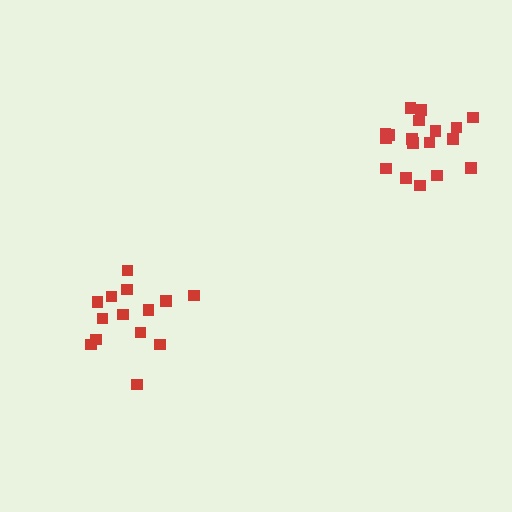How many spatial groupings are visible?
There are 2 spatial groupings.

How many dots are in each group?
Group 1: 14 dots, Group 2: 18 dots (32 total).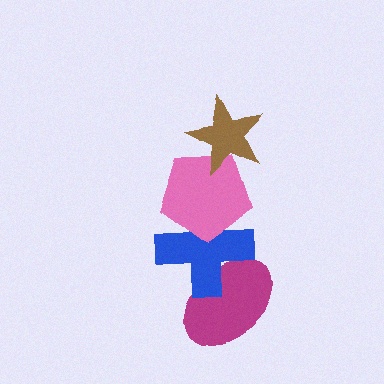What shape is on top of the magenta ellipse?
The blue cross is on top of the magenta ellipse.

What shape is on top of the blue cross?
The pink pentagon is on top of the blue cross.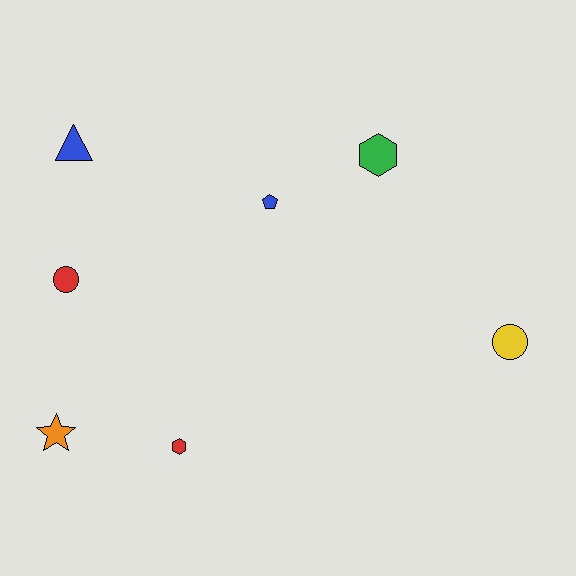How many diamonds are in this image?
There are no diamonds.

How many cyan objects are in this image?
There are no cyan objects.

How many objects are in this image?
There are 7 objects.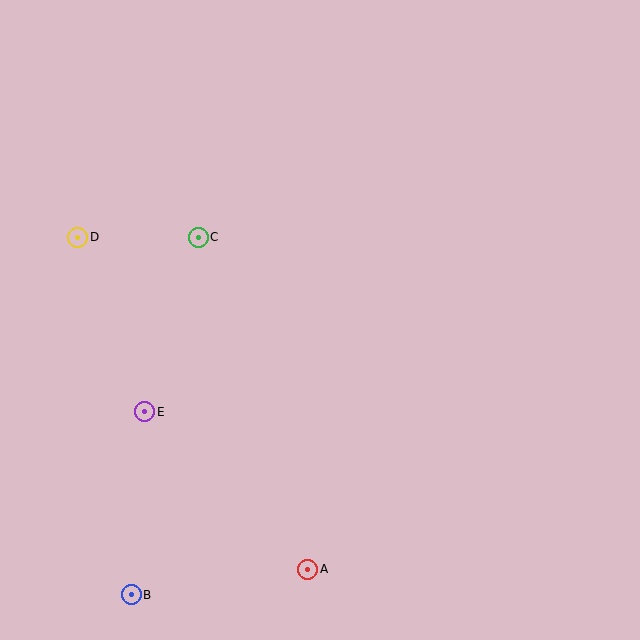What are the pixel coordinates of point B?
Point B is at (131, 595).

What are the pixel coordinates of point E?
Point E is at (145, 412).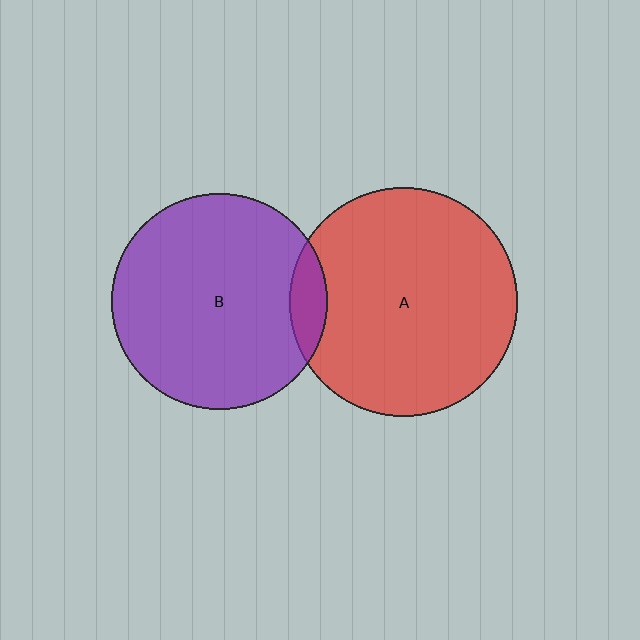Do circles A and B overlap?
Yes.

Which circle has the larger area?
Circle A (red).